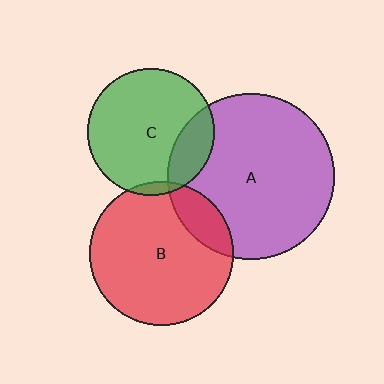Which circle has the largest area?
Circle A (purple).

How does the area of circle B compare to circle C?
Approximately 1.3 times.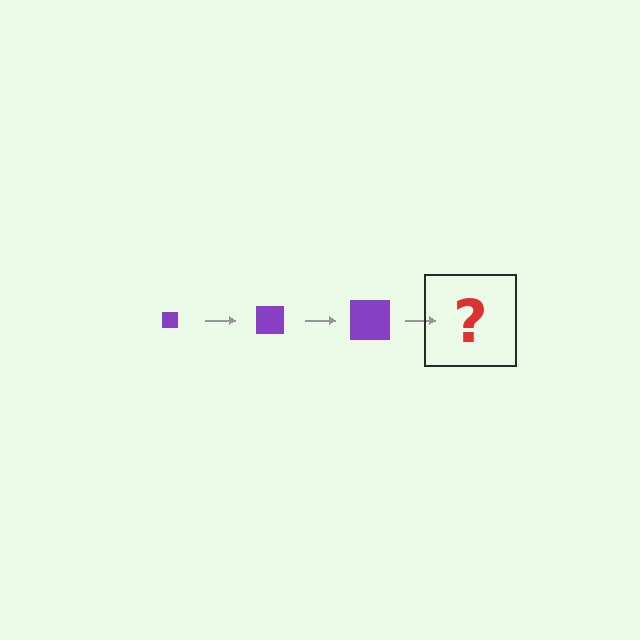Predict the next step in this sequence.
The next step is a purple square, larger than the previous one.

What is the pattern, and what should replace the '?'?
The pattern is that the square gets progressively larger each step. The '?' should be a purple square, larger than the previous one.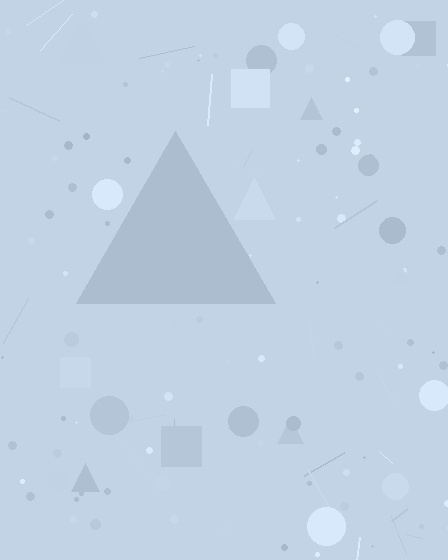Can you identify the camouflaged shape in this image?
The camouflaged shape is a triangle.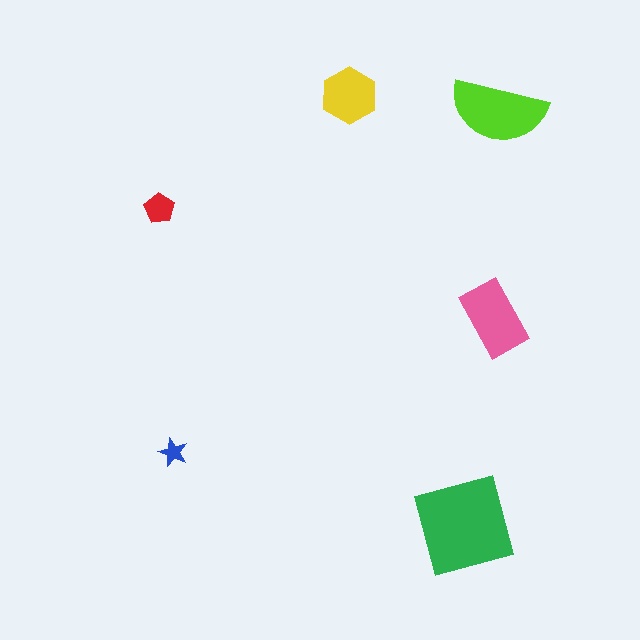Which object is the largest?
The green diamond.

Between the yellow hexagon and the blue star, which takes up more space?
The yellow hexagon.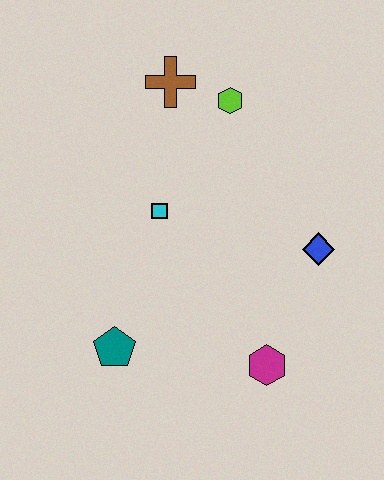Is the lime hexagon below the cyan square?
No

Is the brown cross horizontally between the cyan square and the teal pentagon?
No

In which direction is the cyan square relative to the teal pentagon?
The cyan square is above the teal pentagon.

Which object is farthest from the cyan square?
The magenta hexagon is farthest from the cyan square.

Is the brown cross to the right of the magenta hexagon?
No